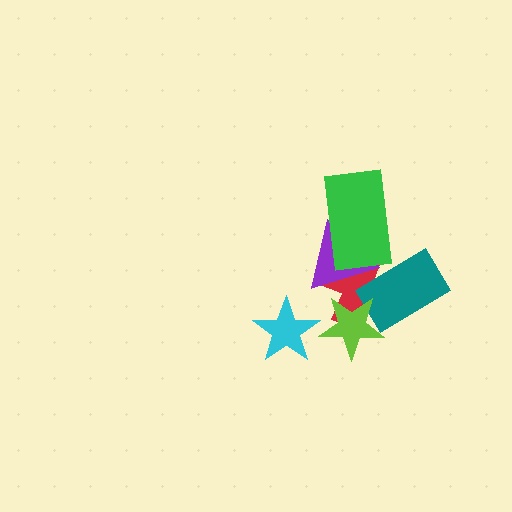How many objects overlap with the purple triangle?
3 objects overlap with the purple triangle.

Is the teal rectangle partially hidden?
Yes, it is partially covered by another shape.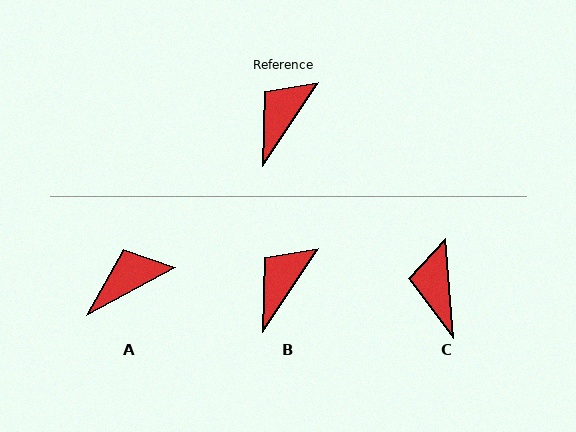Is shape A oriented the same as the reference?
No, it is off by about 28 degrees.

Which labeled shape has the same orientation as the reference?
B.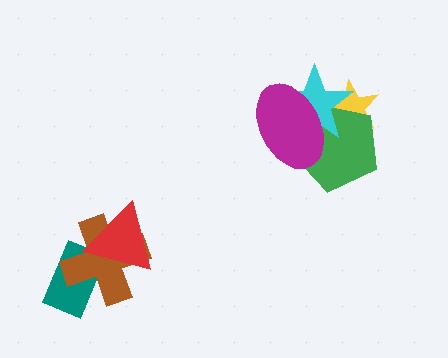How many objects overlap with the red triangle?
2 objects overlap with the red triangle.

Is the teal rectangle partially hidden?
Yes, it is partially covered by another shape.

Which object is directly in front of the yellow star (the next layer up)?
The green pentagon is directly in front of the yellow star.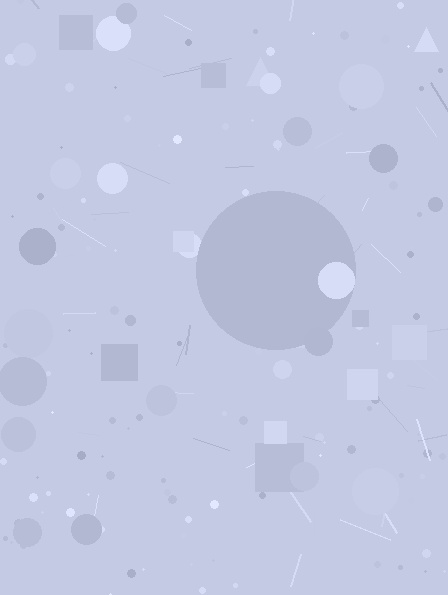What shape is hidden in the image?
A circle is hidden in the image.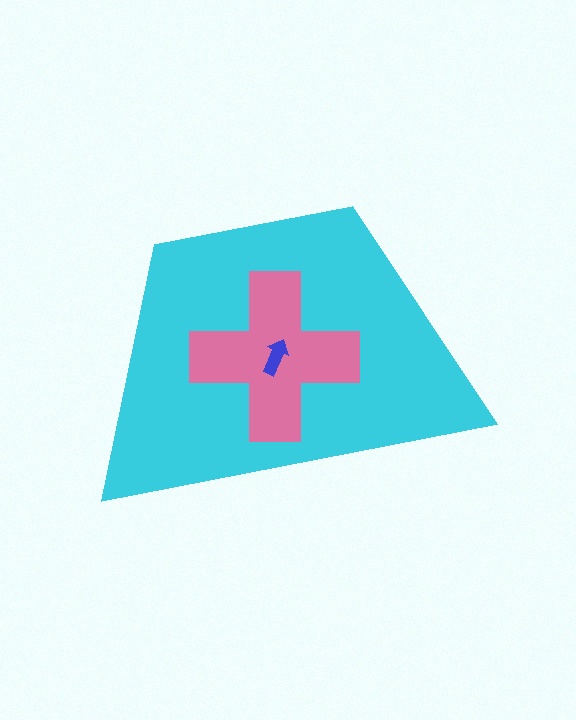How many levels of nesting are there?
3.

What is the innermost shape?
The blue arrow.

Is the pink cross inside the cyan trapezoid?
Yes.